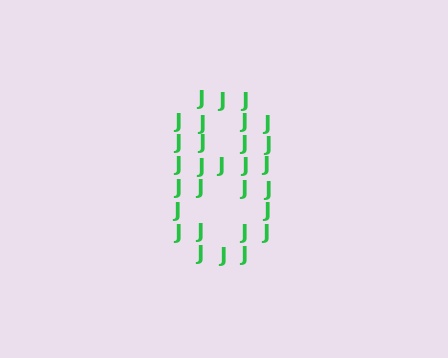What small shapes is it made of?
It is made of small letter J's.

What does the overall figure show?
The overall figure shows the digit 8.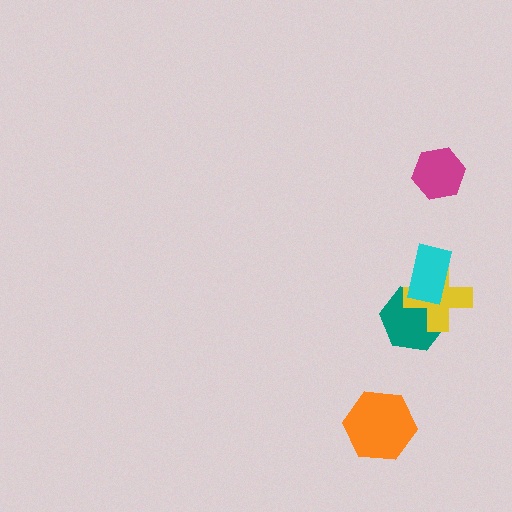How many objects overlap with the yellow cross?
2 objects overlap with the yellow cross.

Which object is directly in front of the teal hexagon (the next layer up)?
The yellow cross is directly in front of the teal hexagon.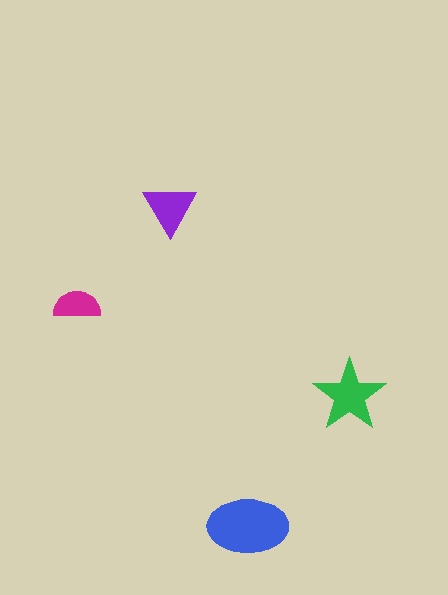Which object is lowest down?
The blue ellipse is bottommost.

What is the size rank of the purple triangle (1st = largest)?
3rd.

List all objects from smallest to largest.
The magenta semicircle, the purple triangle, the green star, the blue ellipse.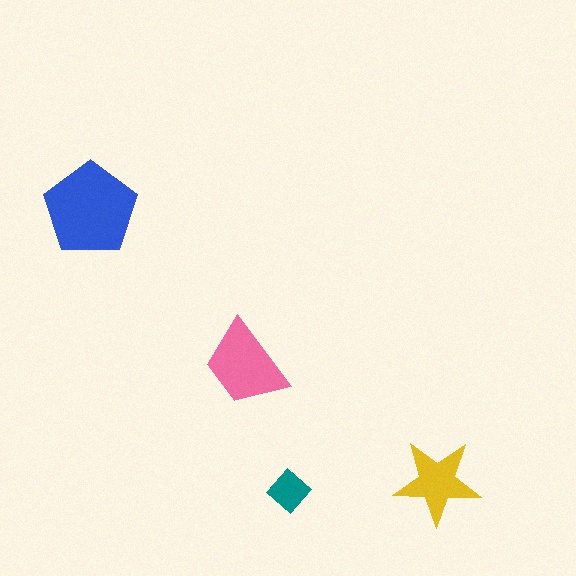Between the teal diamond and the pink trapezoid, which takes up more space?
The pink trapezoid.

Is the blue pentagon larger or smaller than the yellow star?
Larger.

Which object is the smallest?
The teal diamond.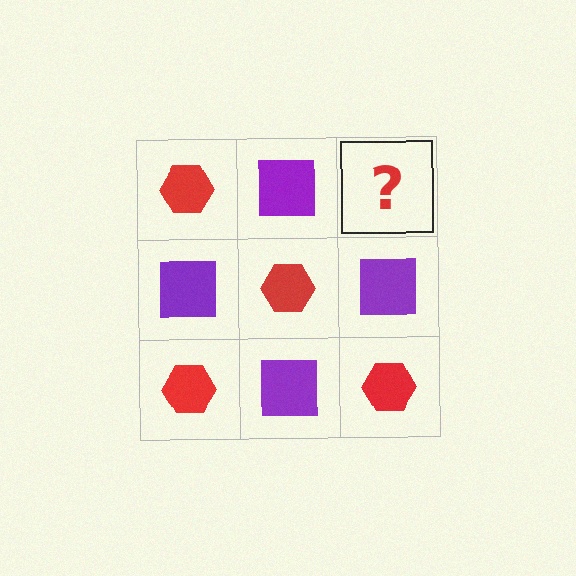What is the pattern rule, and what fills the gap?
The rule is that it alternates red hexagon and purple square in a checkerboard pattern. The gap should be filled with a red hexagon.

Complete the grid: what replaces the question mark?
The question mark should be replaced with a red hexagon.